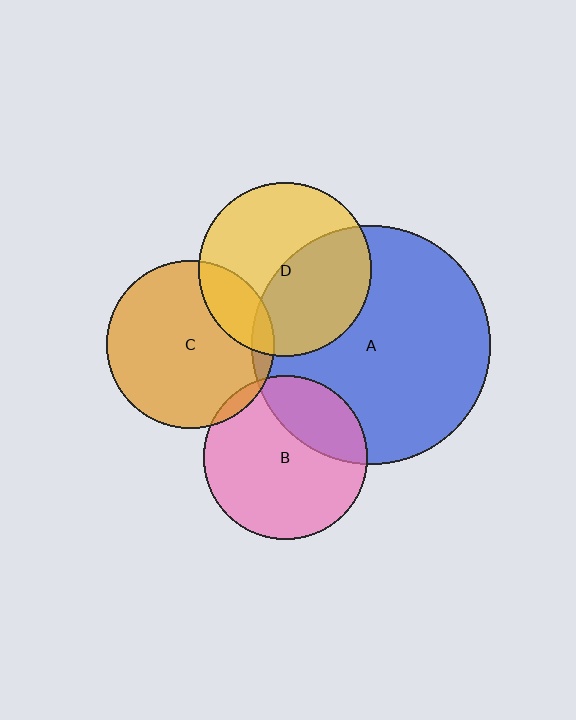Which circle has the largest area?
Circle A (blue).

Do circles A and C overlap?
Yes.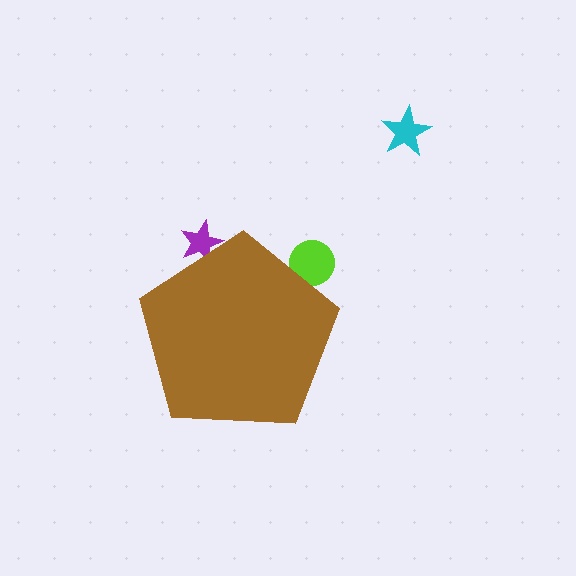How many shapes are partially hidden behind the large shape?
2 shapes are partially hidden.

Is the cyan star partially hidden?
No, the cyan star is fully visible.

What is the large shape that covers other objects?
A brown pentagon.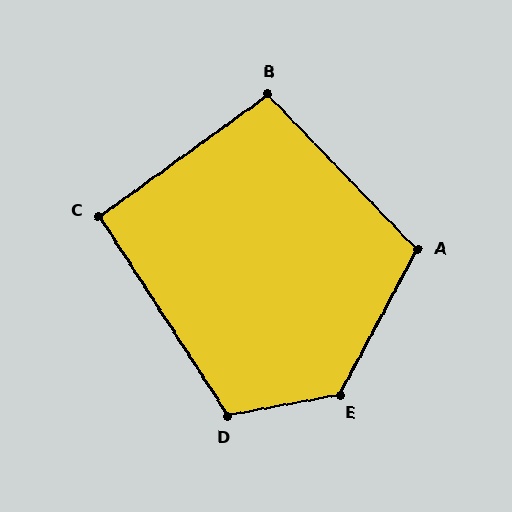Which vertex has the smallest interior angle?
C, at approximately 93 degrees.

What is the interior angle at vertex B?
Approximately 98 degrees (obtuse).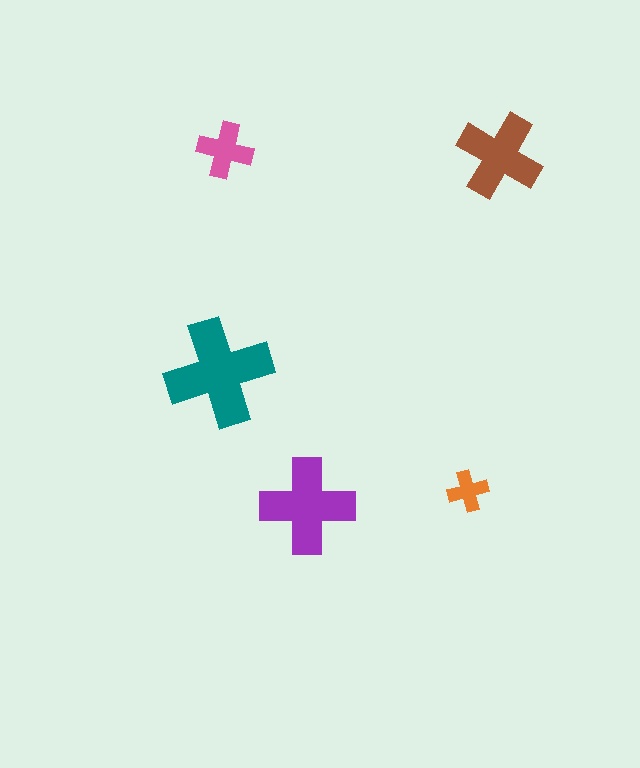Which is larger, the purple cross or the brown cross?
The purple one.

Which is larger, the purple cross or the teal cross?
The teal one.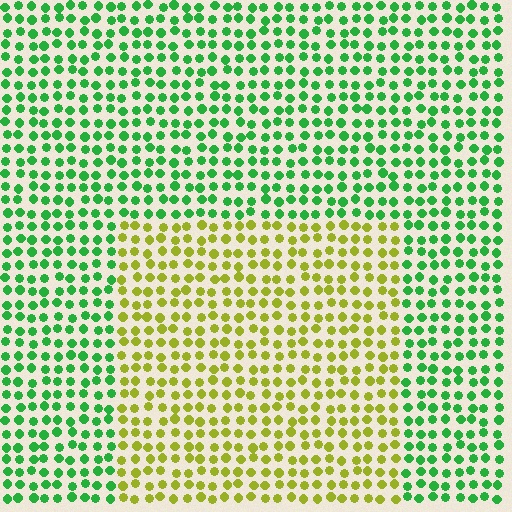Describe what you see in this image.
The image is filled with small green elements in a uniform arrangement. A rectangle-shaped region is visible where the elements are tinted to a slightly different hue, forming a subtle color boundary.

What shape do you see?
I see a rectangle.